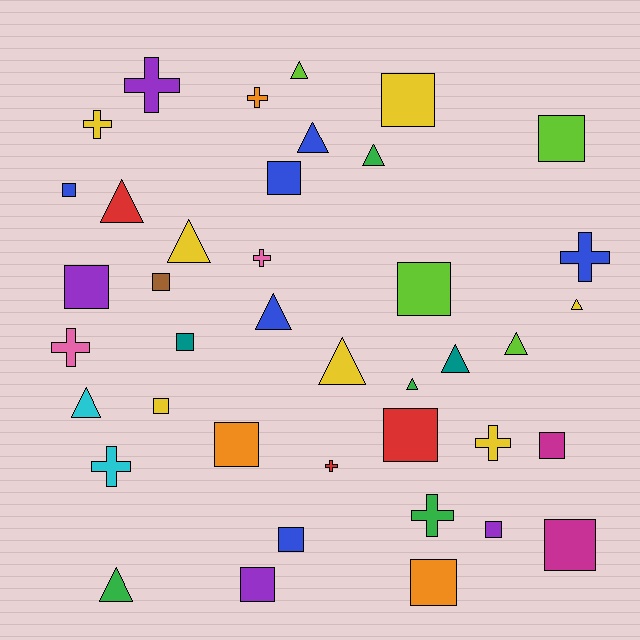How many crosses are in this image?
There are 10 crosses.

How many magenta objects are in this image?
There are 2 magenta objects.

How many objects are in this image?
There are 40 objects.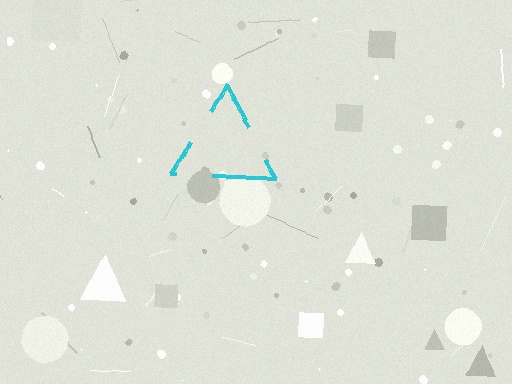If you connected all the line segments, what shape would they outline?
They would outline a triangle.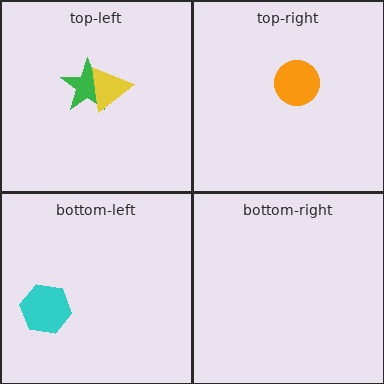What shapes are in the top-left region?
The green star, the yellow triangle.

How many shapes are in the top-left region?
2.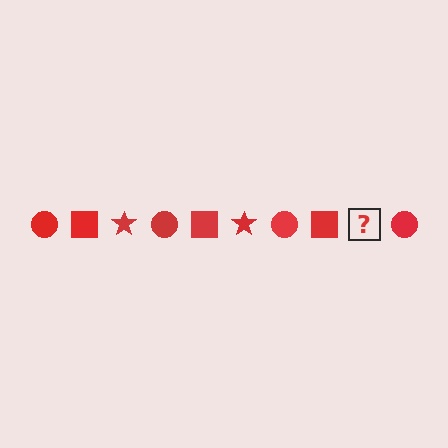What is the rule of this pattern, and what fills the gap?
The rule is that the pattern cycles through circle, square, star shapes in red. The gap should be filled with a red star.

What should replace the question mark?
The question mark should be replaced with a red star.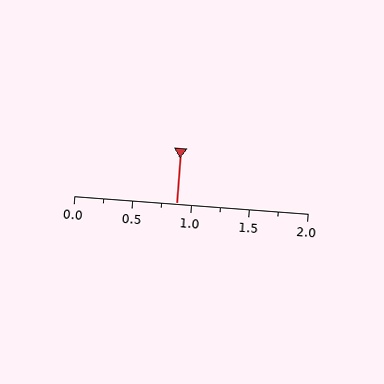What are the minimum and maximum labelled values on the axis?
The axis runs from 0.0 to 2.0.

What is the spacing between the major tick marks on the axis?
The major ticks are spaced 0.5 apart.